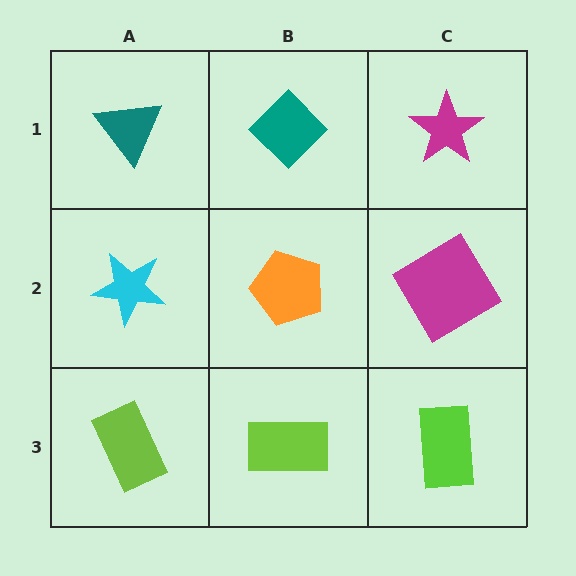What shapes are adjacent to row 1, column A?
A cyan star (row 2, column A), a teal diamond (row 1, column B).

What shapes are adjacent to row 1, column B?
An orange pentagon (row 2, column B), a teal triangle (row 1, column A), a magenta star (row 1, column C).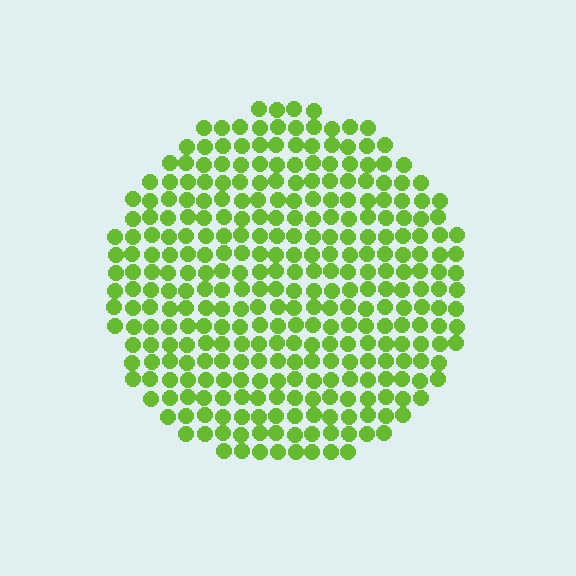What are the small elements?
The small elements are circles.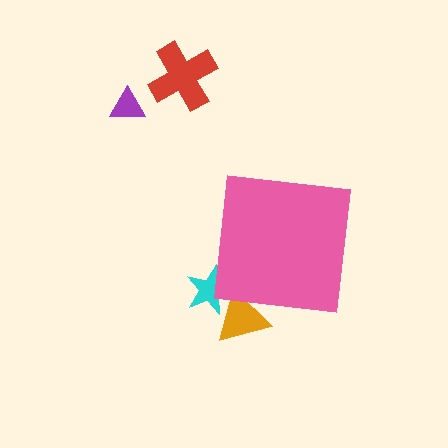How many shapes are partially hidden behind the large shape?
2 shapes are partially hidden.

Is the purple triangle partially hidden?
No, the purple triangle is fully visible.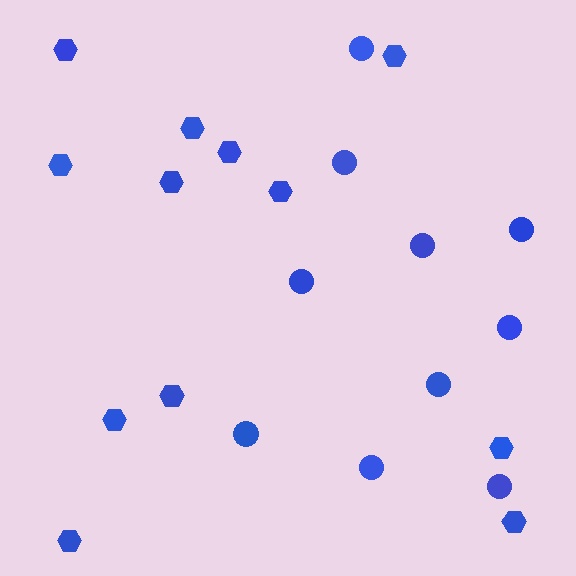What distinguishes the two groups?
There are 2 groups: one group of hexagons (12) and one group of circles (10).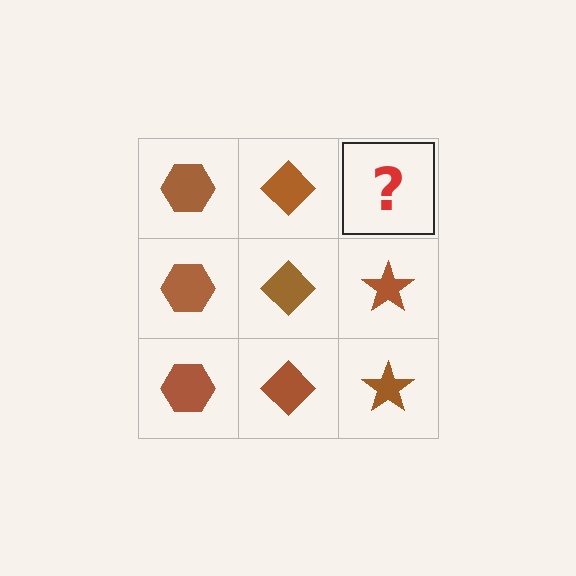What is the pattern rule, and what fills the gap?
The rule is that each column has a consistent shape. The gap should be filled with a brown star.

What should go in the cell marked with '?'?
The missing cell should contain a brown star.